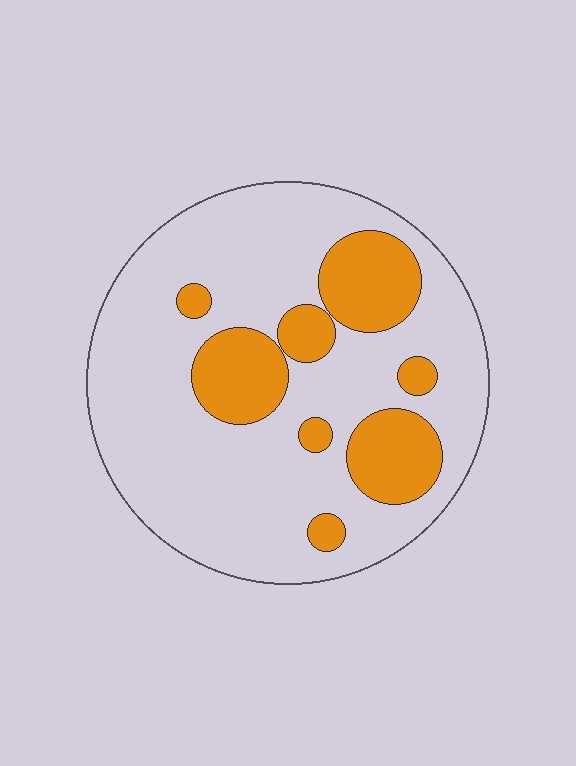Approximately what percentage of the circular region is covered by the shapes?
Approximately 25%.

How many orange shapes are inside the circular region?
8.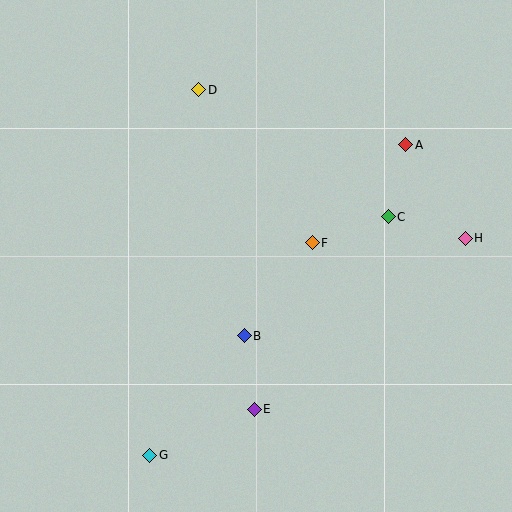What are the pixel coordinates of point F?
Point F is at (312, 243).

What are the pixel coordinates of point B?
Point B is at (244, 336).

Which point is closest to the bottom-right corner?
Point E is closest to the bottom-right corner.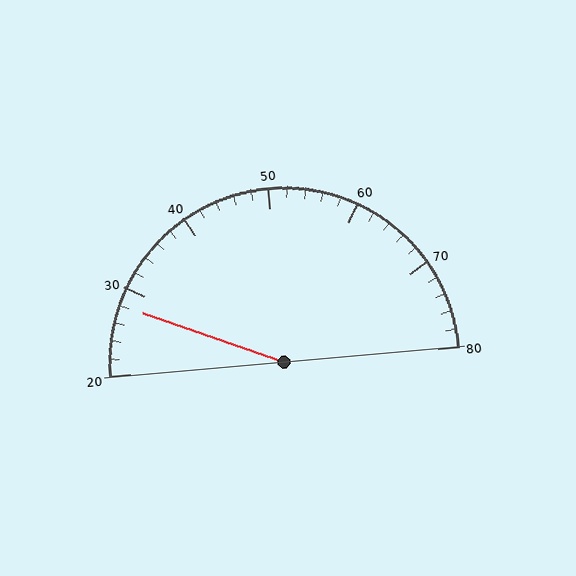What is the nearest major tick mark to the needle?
The nearest major tick mark is 30.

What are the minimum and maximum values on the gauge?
The gauge ranges from 20 to 80.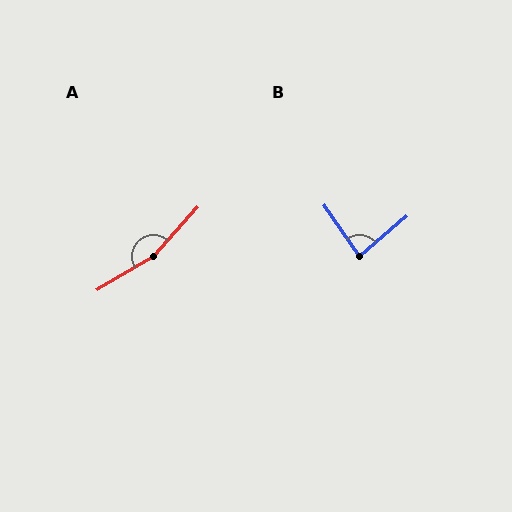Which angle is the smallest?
B, at approximately 84 degrees.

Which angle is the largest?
A, at approximately 162 degrees.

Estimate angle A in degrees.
Approximately 162 degrees.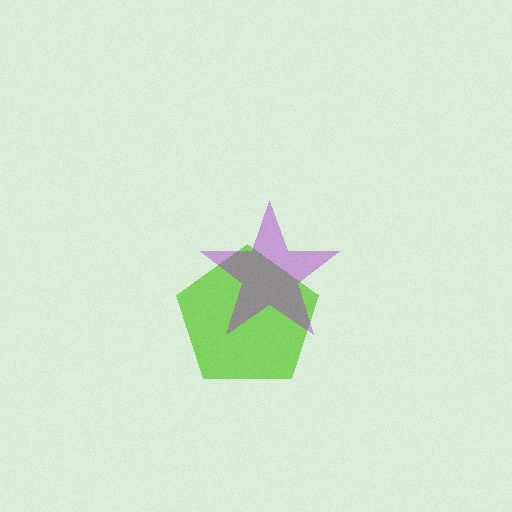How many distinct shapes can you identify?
There are 2 distinct shapes: a lime pentagon, a purple star.